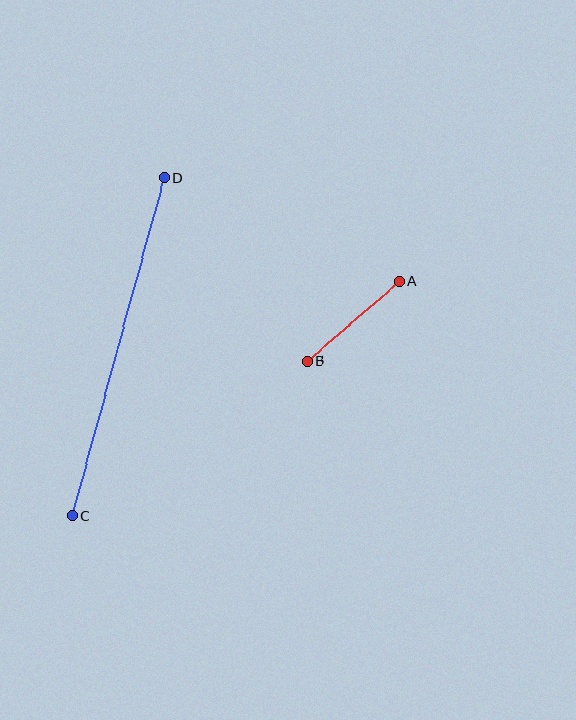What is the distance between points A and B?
The distance is approximately 122 pixels.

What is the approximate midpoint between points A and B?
The midpoint is at approximately (353, 321) pixels.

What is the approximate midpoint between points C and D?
The midpoint is at approximately (119, 347) pixels.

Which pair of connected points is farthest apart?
Points C and D are farthest apart.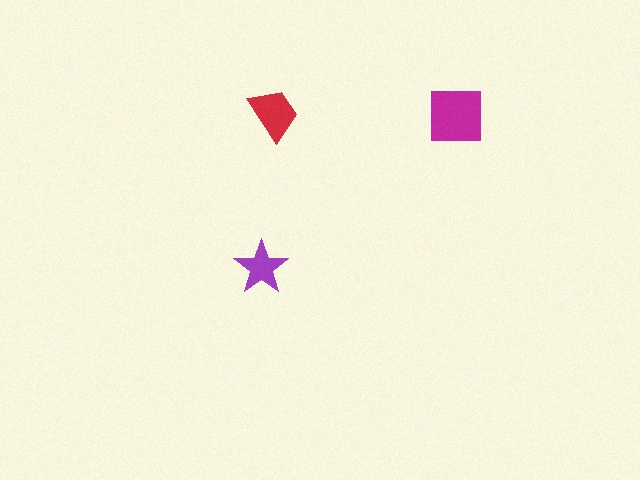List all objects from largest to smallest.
The magenta square, the red trapezoid, the purple star.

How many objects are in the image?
There are 3 objects in the image.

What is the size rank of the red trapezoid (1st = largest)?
2nd.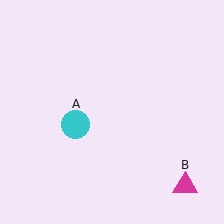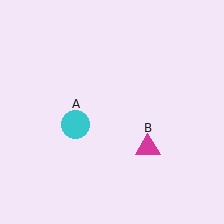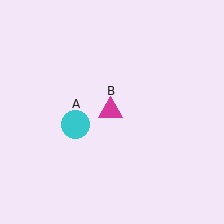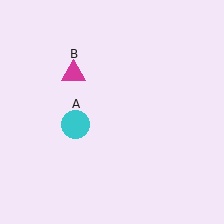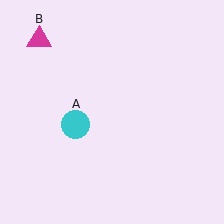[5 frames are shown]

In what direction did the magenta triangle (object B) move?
The magenta triangle (object B) moved up and to the left.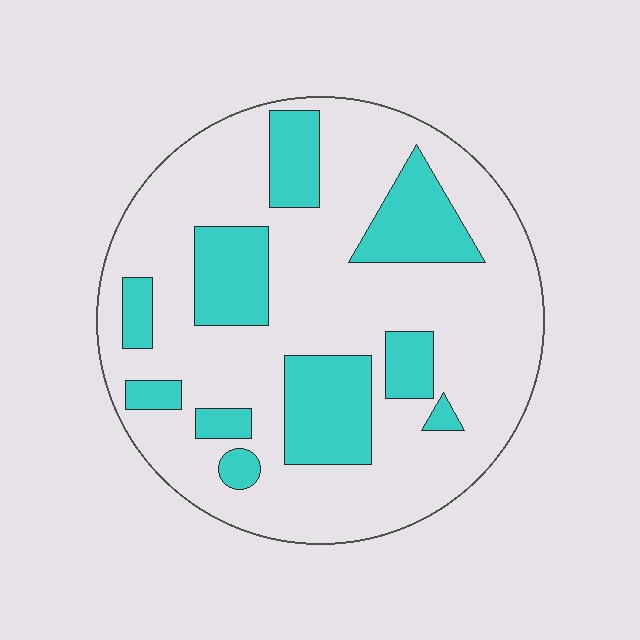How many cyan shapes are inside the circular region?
10.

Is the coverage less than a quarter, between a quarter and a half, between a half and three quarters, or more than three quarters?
Between a quarter and a half.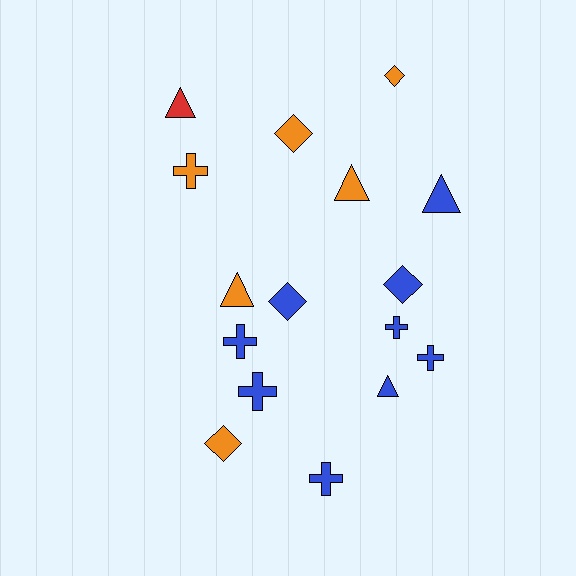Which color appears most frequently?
Blue, with 9 objects.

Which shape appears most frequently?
Cross, with 6 objects.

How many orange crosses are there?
There is 1 orange cross.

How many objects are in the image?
There are 16 objects.